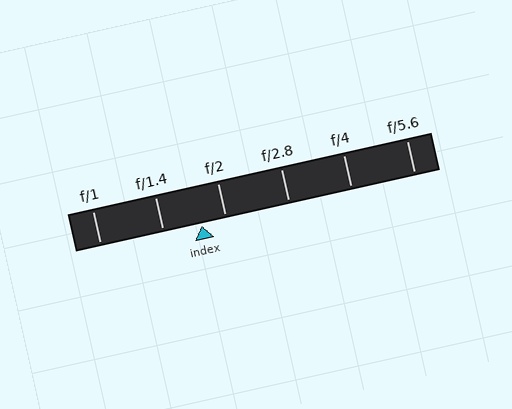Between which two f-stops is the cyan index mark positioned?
The index mark is between f/1.4 and f/2.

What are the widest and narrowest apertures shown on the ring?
The widest aperture shown is f/1 and the narrowest is f/5.6.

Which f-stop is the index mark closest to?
The index mark is closest to f/2.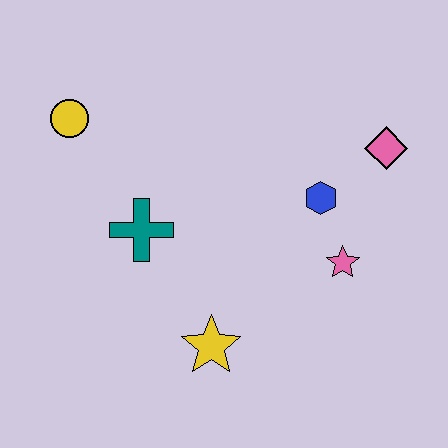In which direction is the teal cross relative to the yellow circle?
The teal cross is below the yellow circle.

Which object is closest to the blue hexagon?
The pink star is closest to the blue hexagon.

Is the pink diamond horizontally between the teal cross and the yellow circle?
No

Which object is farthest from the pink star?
The yellow circle is farthest from the pink star.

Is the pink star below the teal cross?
Yes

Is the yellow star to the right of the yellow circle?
Yes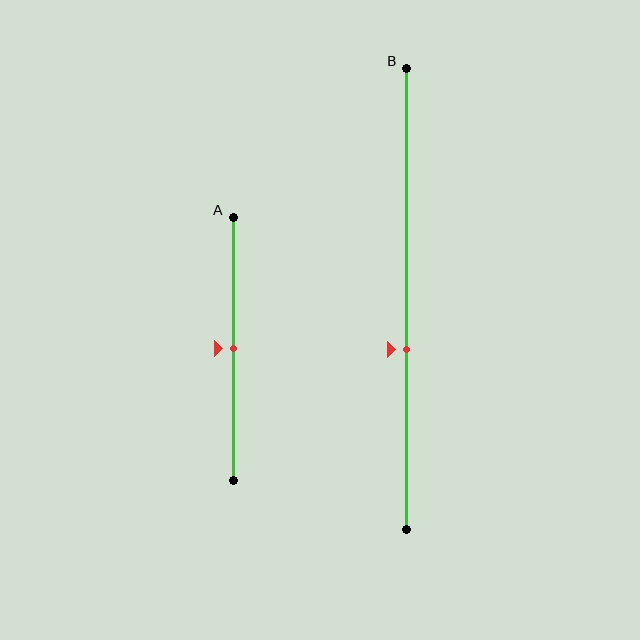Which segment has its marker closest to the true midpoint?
Segment A has its marker closest to the true midpoint.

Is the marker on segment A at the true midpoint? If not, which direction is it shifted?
Yes, the marker on segment A is at the true midpoint.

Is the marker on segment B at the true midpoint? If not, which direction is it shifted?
No, the marker on segment B is shifted downward by about 11% of the segment length.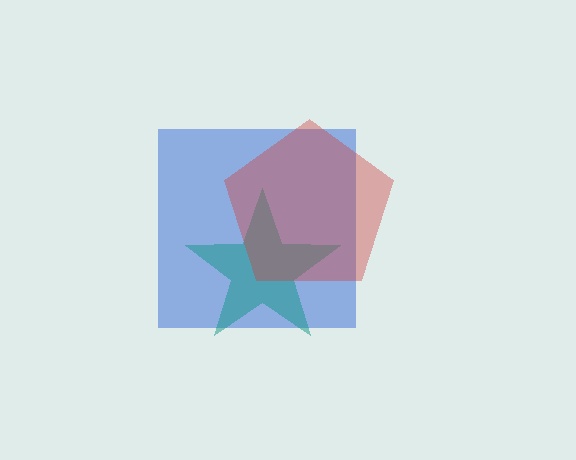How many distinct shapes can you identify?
There are 3 distinct shapes: a blue square, a teal star, a red pentagon.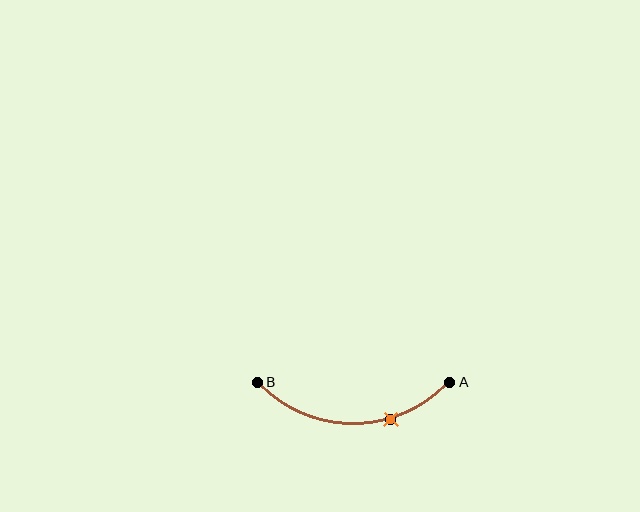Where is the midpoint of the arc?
The arc midpoint is the point on the curve farthest from the straight line joining A and B. It sits below that line.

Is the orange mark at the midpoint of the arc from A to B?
No. The orange mark lies on the arc but is closer to endpoint A. The arc midpoint would be at the point on the curve equidistant along the arc from both A and B.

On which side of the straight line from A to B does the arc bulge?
The arc bulges below the straight line connecting A and B.